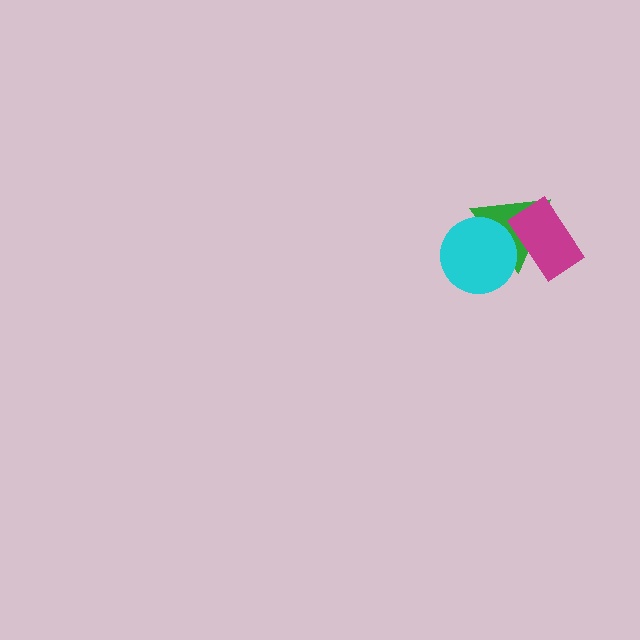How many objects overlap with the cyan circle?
1 object overlaps with the cyan circle.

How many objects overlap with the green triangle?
2 objects overlap with the green triangle.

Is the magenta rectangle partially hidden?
No, no other shape covers it.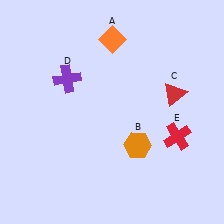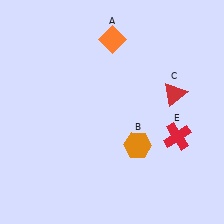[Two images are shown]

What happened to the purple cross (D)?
The purple cross (D) was removed in Image 2. It was in the top-left area of Image 1.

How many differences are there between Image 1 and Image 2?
There is 1 difference between the two images.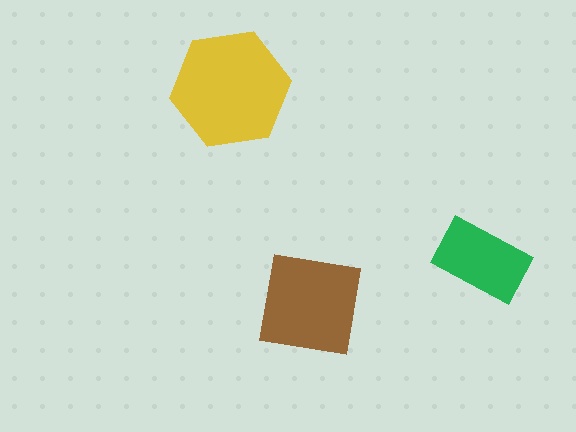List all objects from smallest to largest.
The green rectangle, the brown square, the yellow hexagon.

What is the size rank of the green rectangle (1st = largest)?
3rd.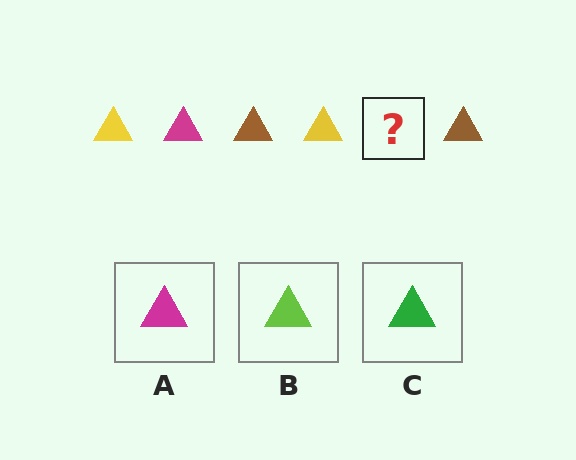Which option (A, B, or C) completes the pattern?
A.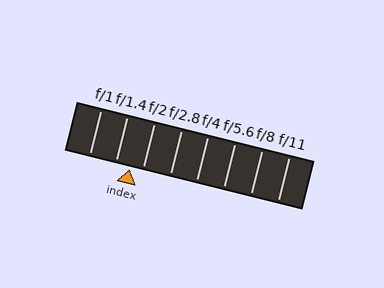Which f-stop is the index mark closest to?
The index mark is closest to f/2.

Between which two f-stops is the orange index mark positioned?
The index mark is between f/1.4 and f/2.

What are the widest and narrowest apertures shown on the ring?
The widest aperture shown is f/1 and the narrowest is f/11.